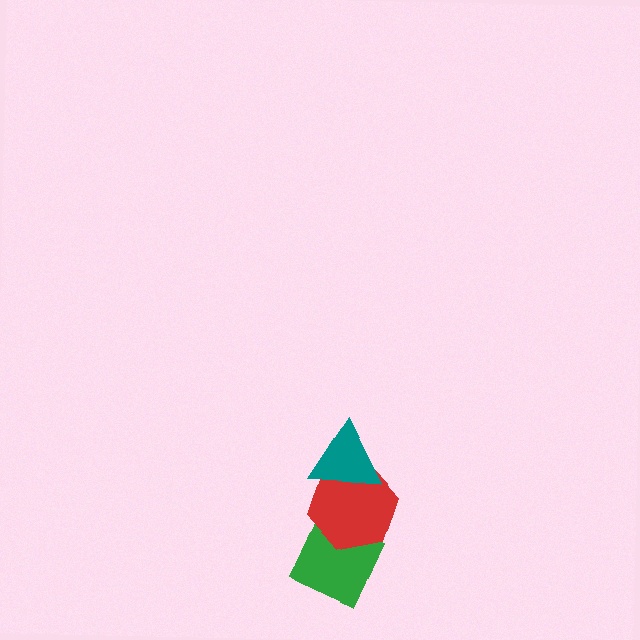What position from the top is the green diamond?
The green diamond is 3rd from the top.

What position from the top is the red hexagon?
The red hexagon is 2nd from the top.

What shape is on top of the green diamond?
The red hexagon is on top of the green diamond.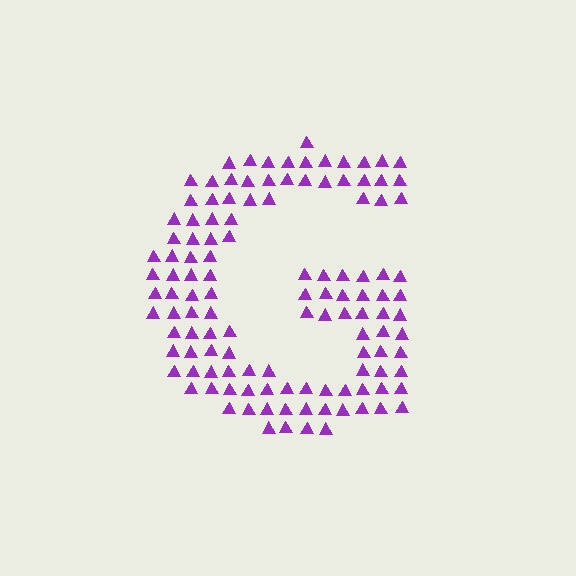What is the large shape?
The large shape is the letter G.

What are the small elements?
The small elements are triangles.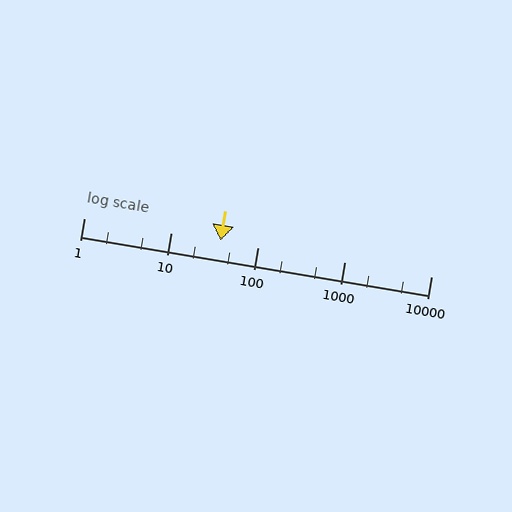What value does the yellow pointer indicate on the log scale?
The pointer indicates approximately 37.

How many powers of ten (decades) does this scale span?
The scale spans 4 decades, from 1 to 10000.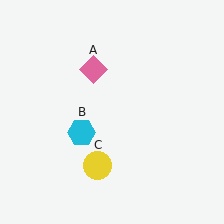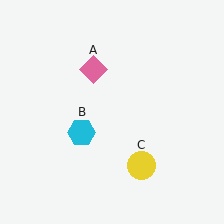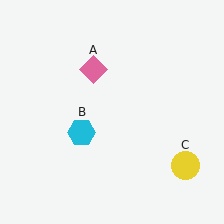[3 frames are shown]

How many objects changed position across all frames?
1 object changed position: yellow circle (object C).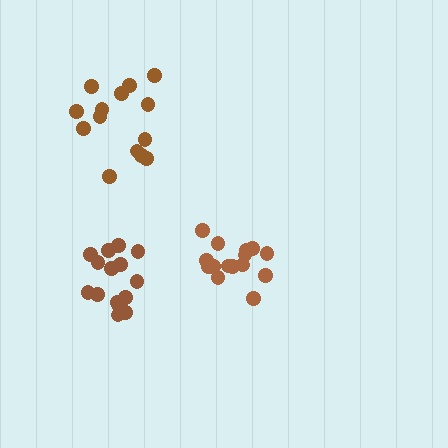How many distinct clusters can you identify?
There are 3 distinct clusters.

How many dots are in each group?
Group 1: 15 dots, Group 2: 15 dots, Group 3: 14 dots (44 total).